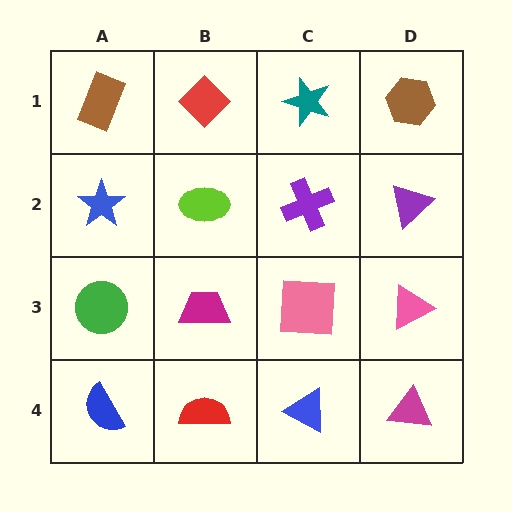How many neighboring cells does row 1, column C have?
3.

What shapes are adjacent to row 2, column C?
A teal star (row 1, column C), a pink square (row 3, column C), a lime ellipse (row 2, column B), a purple triangle (row 2, column D).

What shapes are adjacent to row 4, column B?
A magenta trapezoid (row 3, column B), a blue semicircle (row 4, column A), a blue triangle (row 4, column C).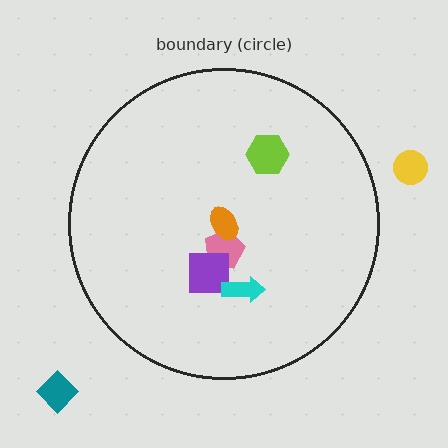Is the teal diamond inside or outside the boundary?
Outside.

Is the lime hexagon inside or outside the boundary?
Inside.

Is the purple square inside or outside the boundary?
Inside.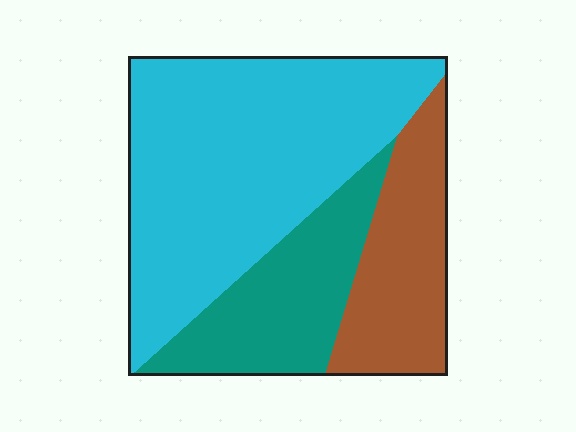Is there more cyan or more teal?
Cyan.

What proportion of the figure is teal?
Teal takes up about one quarter (1/4) of the figure.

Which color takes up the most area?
Cyan, at roughly 55%.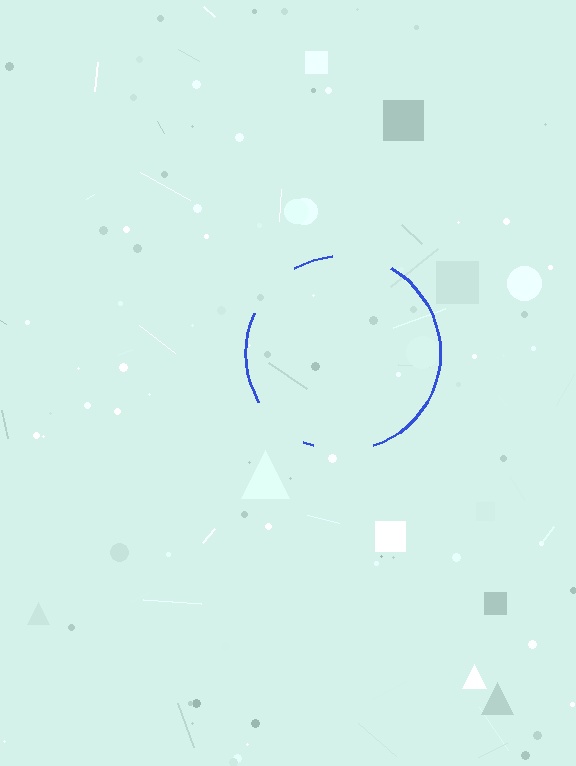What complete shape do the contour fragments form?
The contour fragments form a circle.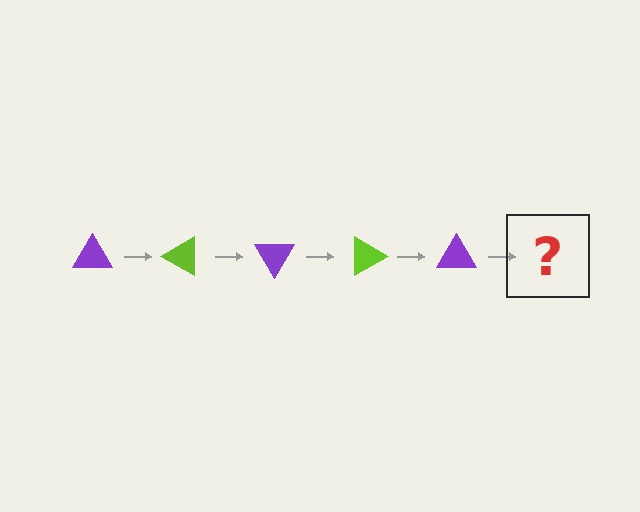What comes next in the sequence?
The next element should be a lime triangle, rotated 150 degrees from the start.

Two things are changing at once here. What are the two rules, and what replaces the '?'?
The two rules are that it rotates 30 degrees each step and the color cycles through purple and lime. The '?' should be a lime triangle, rotated 150 degrees from the start.